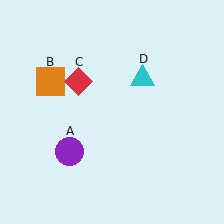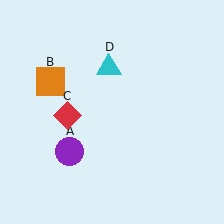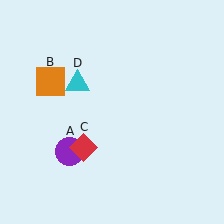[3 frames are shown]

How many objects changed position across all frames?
2 objects changed position: red diamond (object C), cyan triangle (object D).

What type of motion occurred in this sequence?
The red diamond (object C), cyan triangle (object D) rotated counterclockwise around the center of the scene.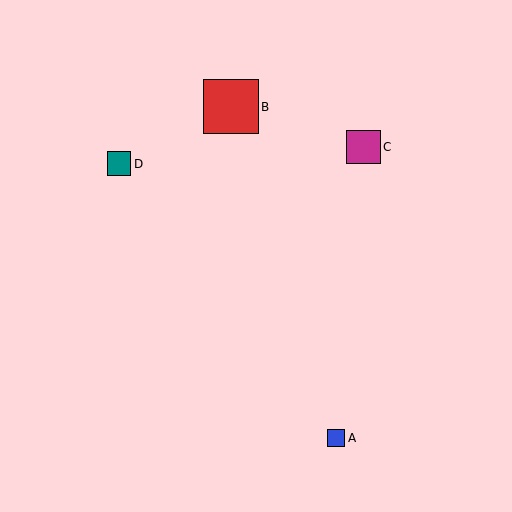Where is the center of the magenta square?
The center of the magenta square is at (363, 147).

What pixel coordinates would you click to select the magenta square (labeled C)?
Click at (363, 147) to select the magenta square C.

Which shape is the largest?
The red square (labeled B) is the largest.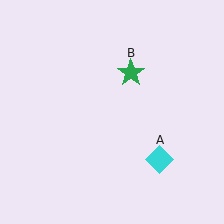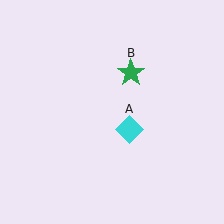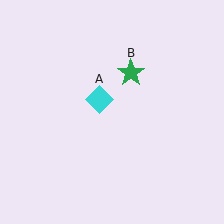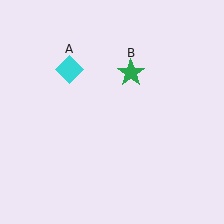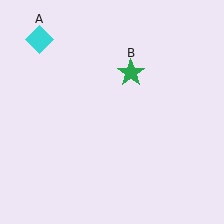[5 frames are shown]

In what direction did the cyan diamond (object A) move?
The cyan diamond (object A) moved up and to the left.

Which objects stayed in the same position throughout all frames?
Green star (object B) remained stationary.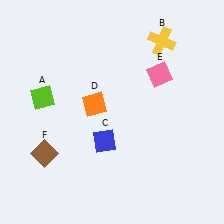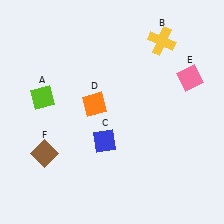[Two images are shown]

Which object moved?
The pink diamond (E) moved right.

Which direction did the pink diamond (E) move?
The pink diamond (E) moved right.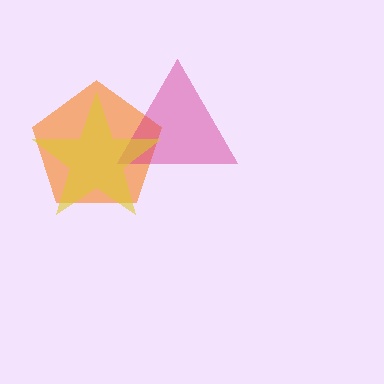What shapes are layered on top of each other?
The layered shapes are: an orange pentagon, a magenta triangle, a yellow star.